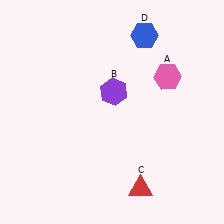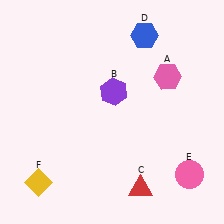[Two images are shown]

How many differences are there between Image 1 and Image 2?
There are 2 differences between the two images.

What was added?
A pink circle (E), a yellow diamond (F) were added in Image 2.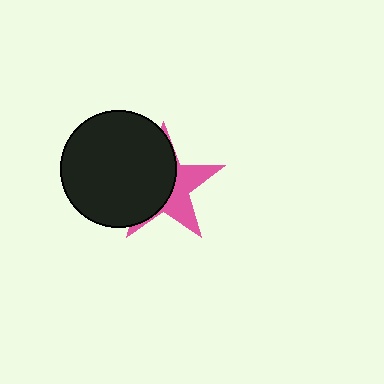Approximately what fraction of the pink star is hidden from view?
Roughly 60% of the pink star is hidden behind the black circle.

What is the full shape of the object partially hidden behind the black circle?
The partially hidden object is a pink star.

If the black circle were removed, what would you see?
You would see the complete pink star.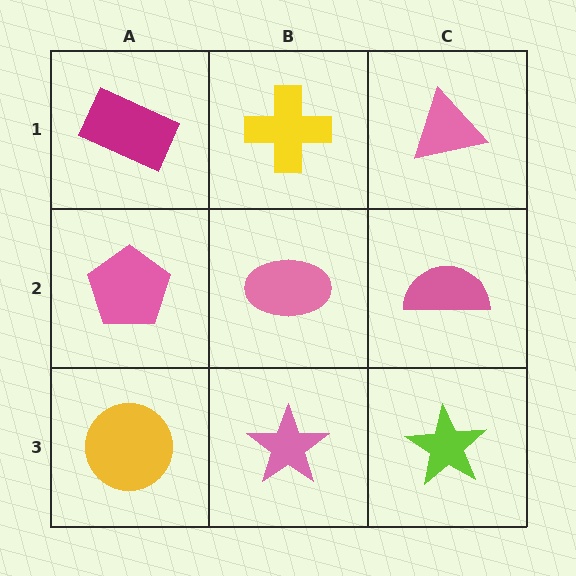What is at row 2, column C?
A pink semicircle.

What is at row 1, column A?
A magenta rectangle.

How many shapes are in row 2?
3 shapes.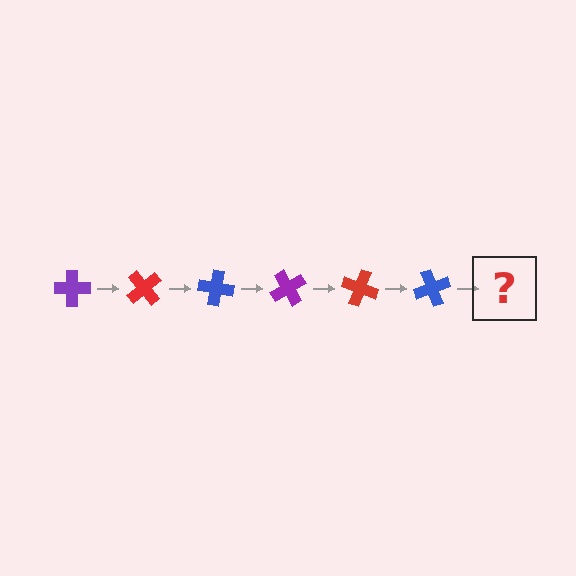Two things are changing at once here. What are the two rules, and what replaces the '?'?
The two rules are that it rotates 50 degrees each step and the color cycles through purple, red, and blue. The '?' should be a purple cross, rotated 300 degrees from the start.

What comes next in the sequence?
The next element should be a purple cross, rotated 300 degrees from the start.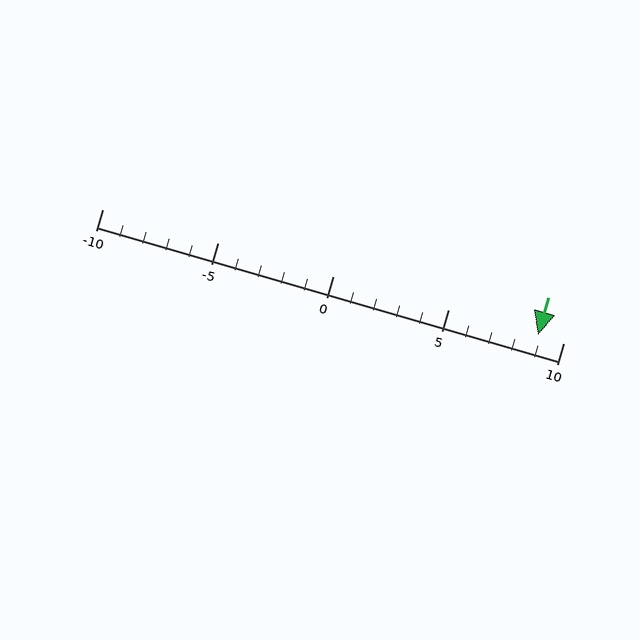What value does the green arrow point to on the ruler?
The green arrow points to approximately 9.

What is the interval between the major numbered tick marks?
The major tick marks are spaced 5 units apart.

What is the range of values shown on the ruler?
The ruler shows values from -10 to 10.